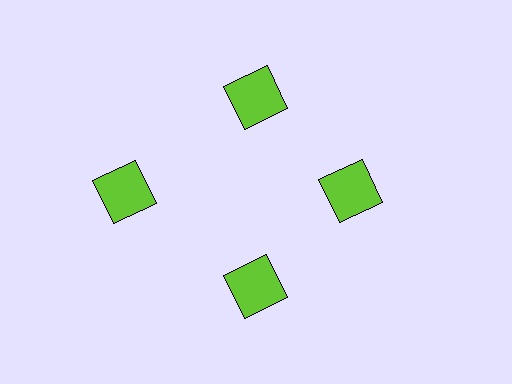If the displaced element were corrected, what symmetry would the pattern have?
It would have 4-fold rotational symmetry — the pattern would map onto itself every 90 degrees.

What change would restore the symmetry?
The symmetry would be restored by moving it inward, back onto the ring so that all 4 squares sit at equal angles and equal distance from the center.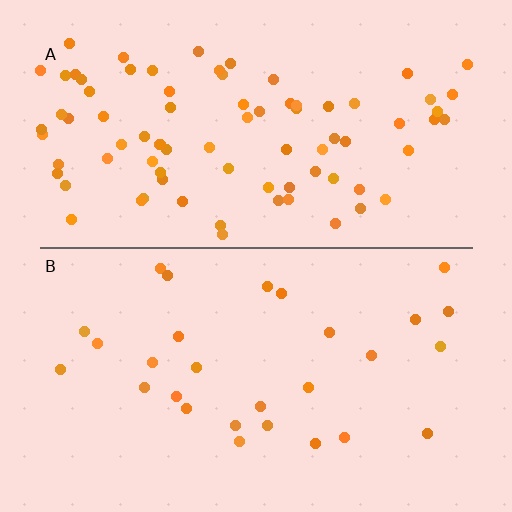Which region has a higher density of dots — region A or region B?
A (the top).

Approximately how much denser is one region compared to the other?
Approximately 2.9× — region A over region B.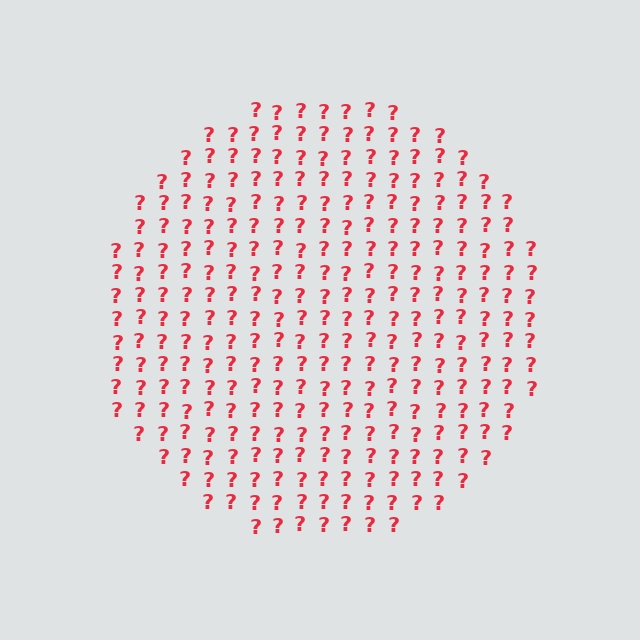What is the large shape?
The large shape is a circle.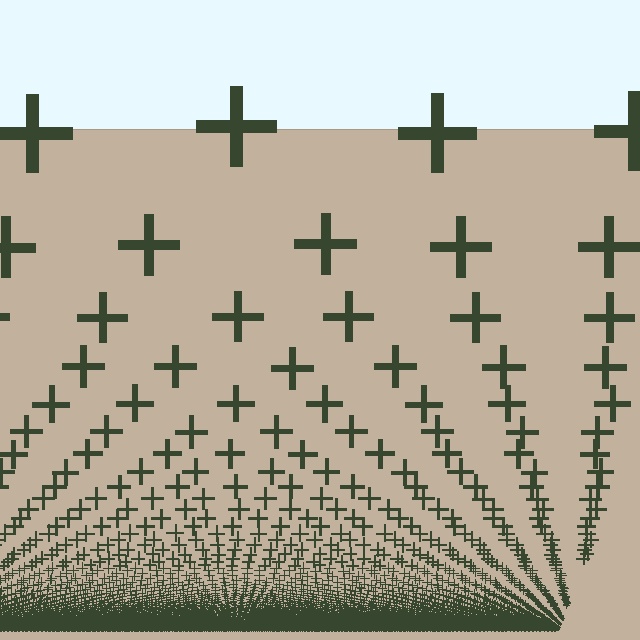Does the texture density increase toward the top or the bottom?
Density increases toward the bottom.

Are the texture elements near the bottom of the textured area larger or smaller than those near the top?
Smaller. The gradient is inverted — elements near the bottom are smaller and denser.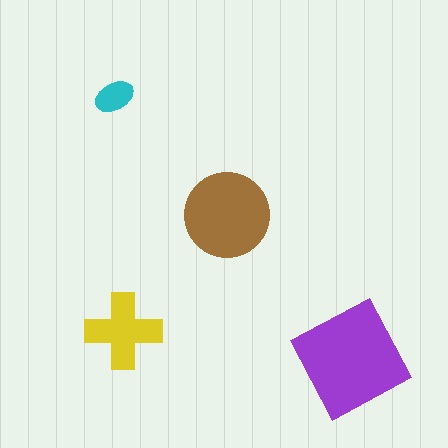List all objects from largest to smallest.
The purple diamond, the brown circle, the yellow cross, the cyan ellipse.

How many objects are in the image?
There are 4 objects in the image.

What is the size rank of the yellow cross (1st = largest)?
3rd.